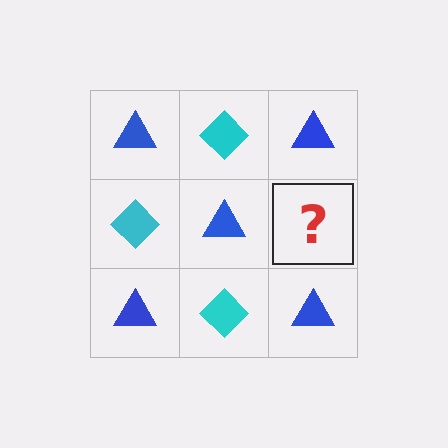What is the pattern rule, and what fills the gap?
The rule is that it alternates blue triangle and cyan diamond in a checkerboard pattern. The gap should be filled with a cyan diamond.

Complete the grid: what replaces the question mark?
The question mark should be replaced with a cyan diamond.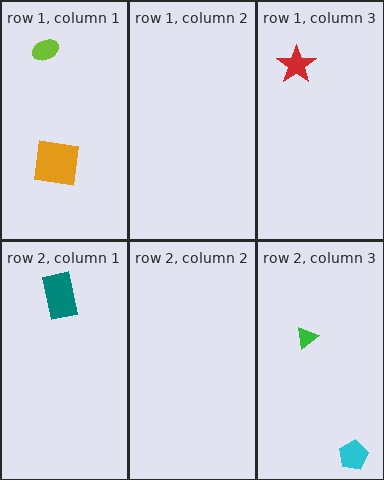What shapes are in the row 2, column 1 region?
The teal rectangle.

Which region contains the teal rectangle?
The row 2, column 1 region.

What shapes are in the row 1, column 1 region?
The lime ellipse, the orange square.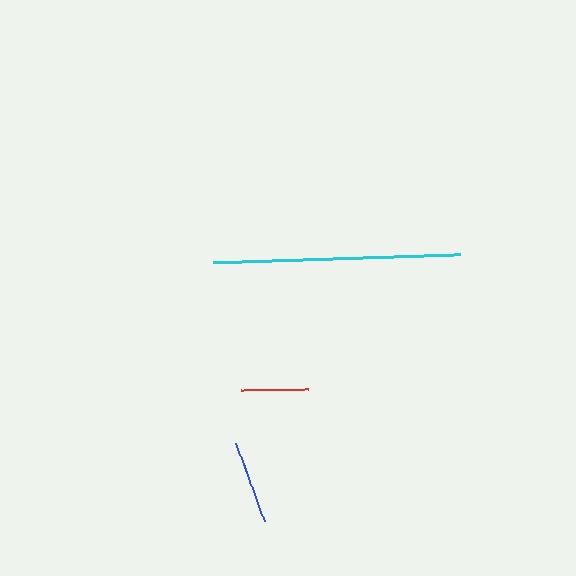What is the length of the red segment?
The red segment is approximately 67 pixels long.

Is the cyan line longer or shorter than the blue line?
The cyan line is longer than the blue line.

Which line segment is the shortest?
The red line is the shortest at approximately 67 pixels.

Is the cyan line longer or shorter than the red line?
The cyan line is longer than the red line.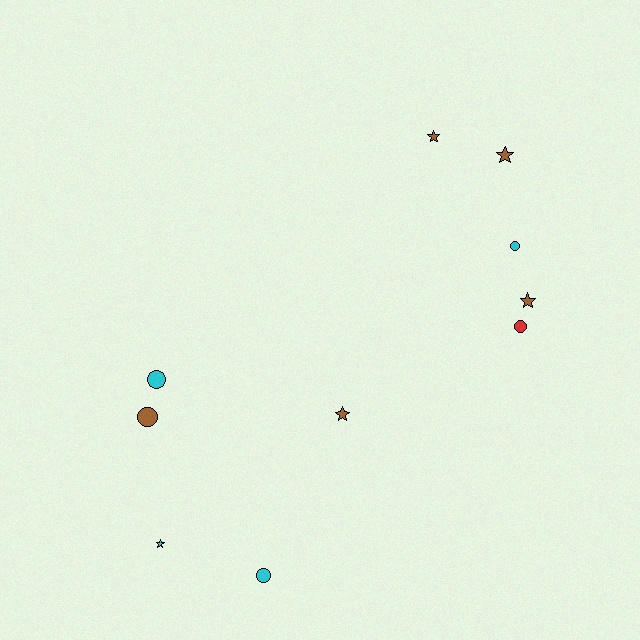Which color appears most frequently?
Brown, with 5 objects.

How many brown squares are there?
There are no brown squares.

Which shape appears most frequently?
Circle, with 5 objects.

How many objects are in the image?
There are 10 objects.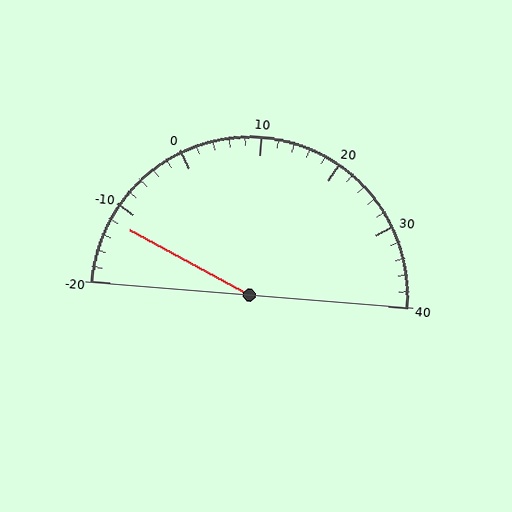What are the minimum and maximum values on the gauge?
The gauge ranges from -20 to 40.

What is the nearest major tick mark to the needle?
The nearest major tick mark is -10.